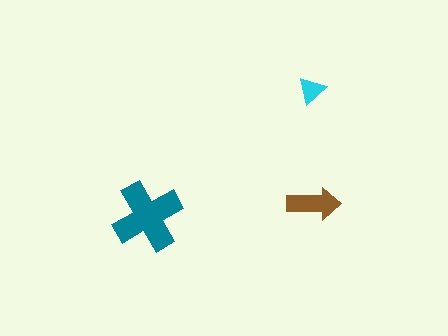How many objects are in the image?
There are 3 objects in the image.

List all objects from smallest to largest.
The cyan triangle, the brown arrow, the teal cross.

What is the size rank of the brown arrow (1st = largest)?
2nd.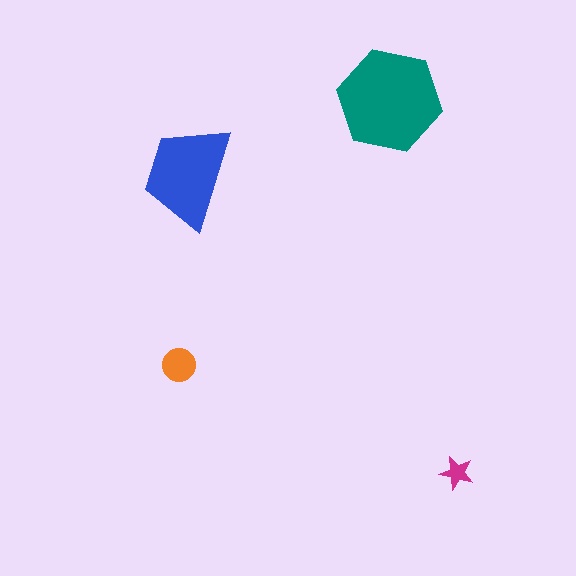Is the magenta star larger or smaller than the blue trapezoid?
Smaller.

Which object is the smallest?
The magenta star.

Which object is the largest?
The teal hexagon.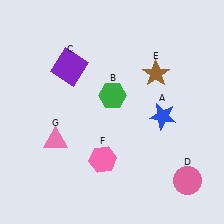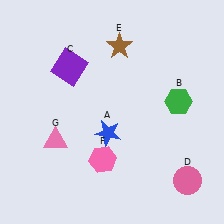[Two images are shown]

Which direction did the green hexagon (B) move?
The green hexagon (B) moved right.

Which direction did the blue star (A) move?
The blue star (A) moved left.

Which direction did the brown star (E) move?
The brown star (E) moved left.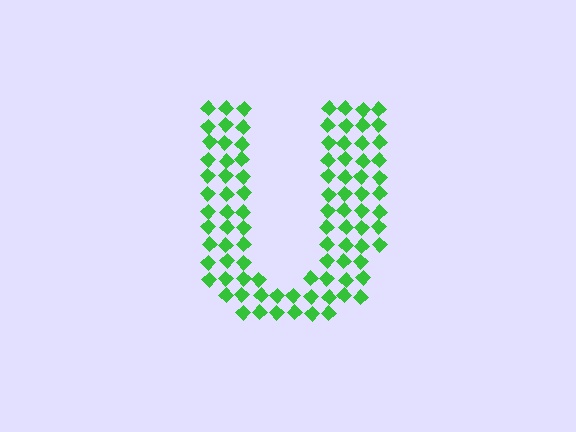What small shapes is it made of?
It is made of small diamonds.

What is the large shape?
The large shape is the letter U.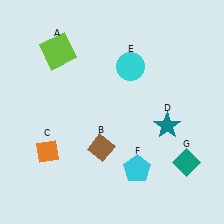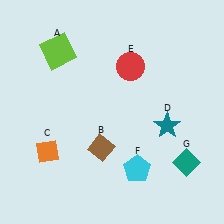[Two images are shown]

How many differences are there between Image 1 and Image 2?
There is 1 difference between the two images.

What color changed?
The circle (E) changed from cyan in Image 1 to red in Image 2.